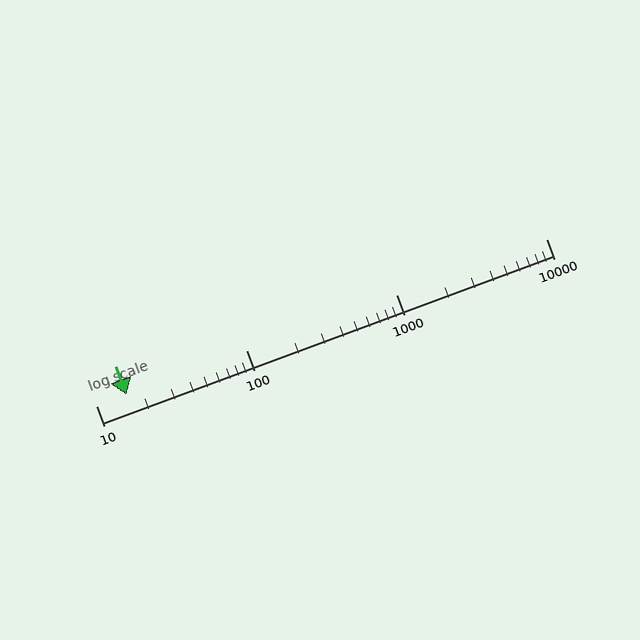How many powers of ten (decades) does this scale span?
The scale spans 3 decades, from 10 to 10000.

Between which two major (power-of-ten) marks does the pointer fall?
The pointer is between 10 and 100.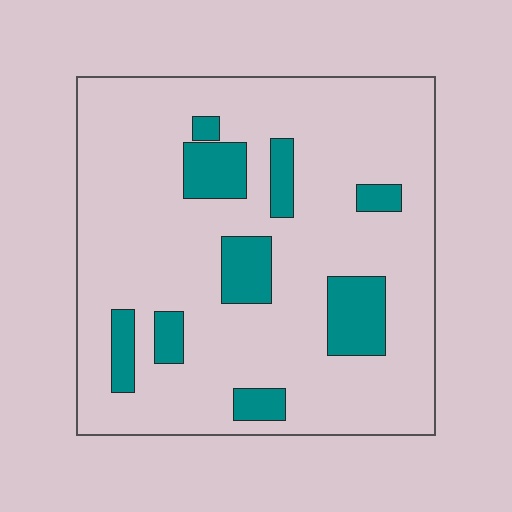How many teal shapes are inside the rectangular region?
9.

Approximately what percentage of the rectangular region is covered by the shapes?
Approximately 15%.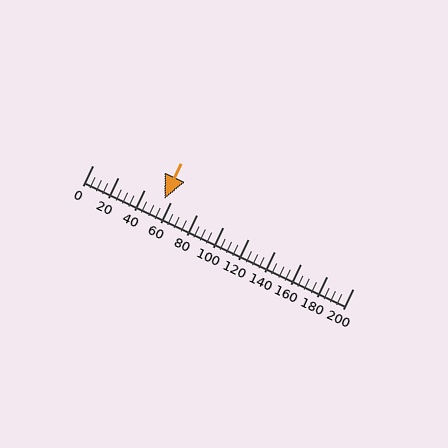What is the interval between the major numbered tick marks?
The major tick marks are spaced 20 units apart.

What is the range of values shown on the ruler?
The ruler shows values from 0 to 200.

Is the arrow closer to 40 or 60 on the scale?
The arrow is closer to 60.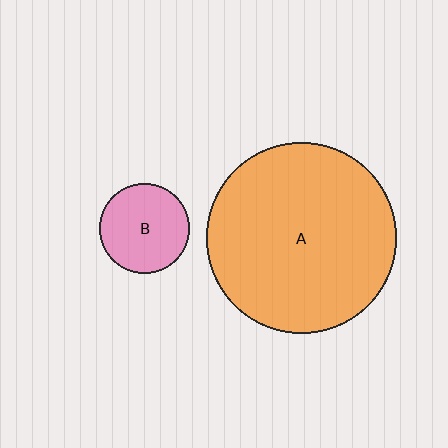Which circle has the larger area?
Circle A (orange).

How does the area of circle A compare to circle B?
Approximately 4.5 times.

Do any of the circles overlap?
No, none of the circles overlap.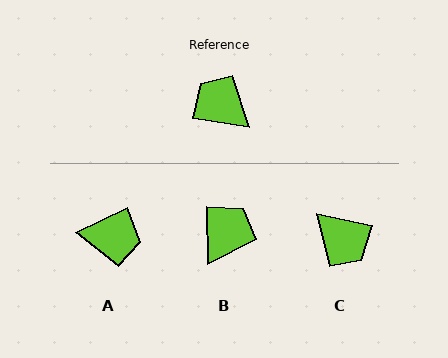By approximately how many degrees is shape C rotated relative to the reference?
Approximately 177 degrees counter-clockwise.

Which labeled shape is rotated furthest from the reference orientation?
C, about 177 degrees away.